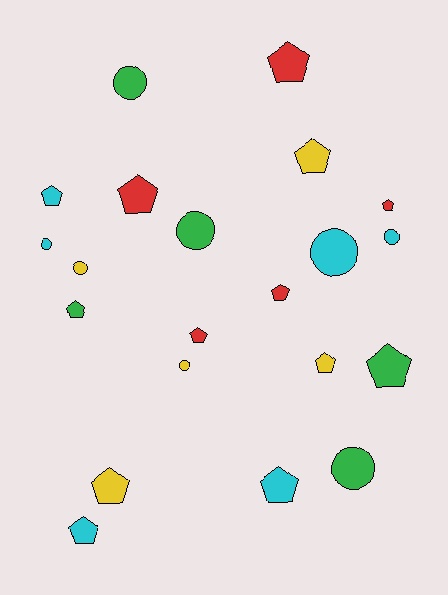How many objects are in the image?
There are 21 objects.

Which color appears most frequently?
Cyan, with 6 objects.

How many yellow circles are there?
There are 2 yellow circles.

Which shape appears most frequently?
Pentagon, with 13 objects.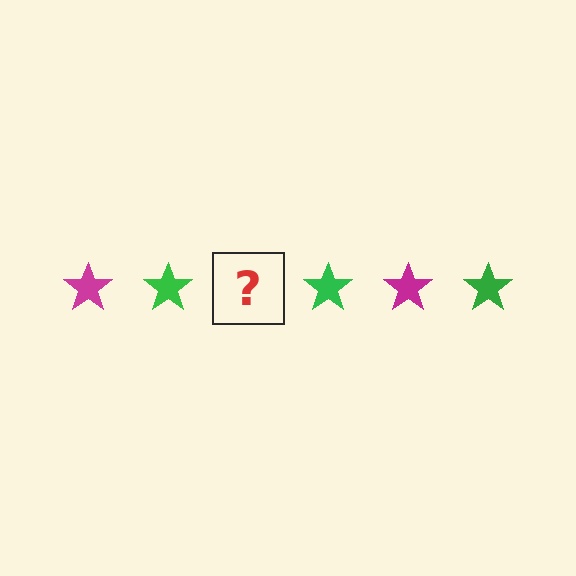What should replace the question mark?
The question mark should be replaced with a magenta star.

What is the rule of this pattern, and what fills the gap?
The rule is that the pattern cycles through magenta, green stars. The gap should be filled with a magenta star.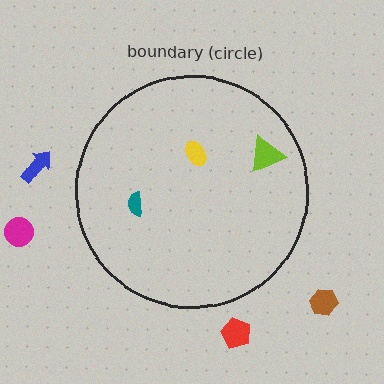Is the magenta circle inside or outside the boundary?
Outside.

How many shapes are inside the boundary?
3 inside, 4 outside.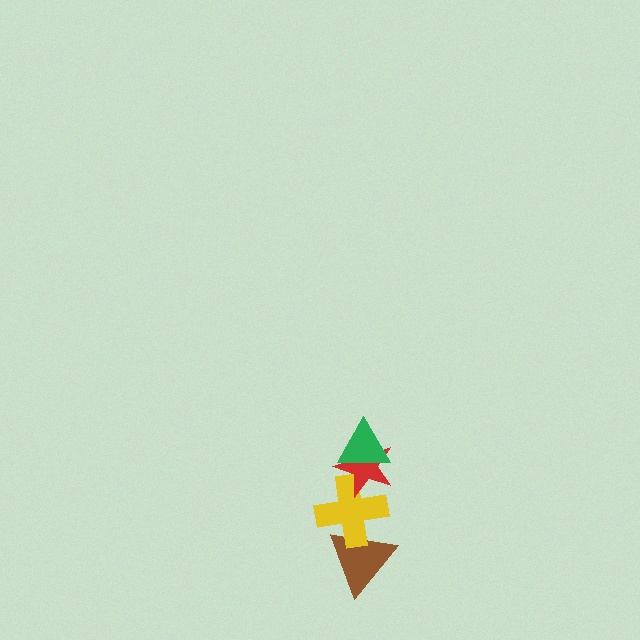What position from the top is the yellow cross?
The yellow cross is 3rd from the top.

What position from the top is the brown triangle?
The brown triangle is 4th from the top.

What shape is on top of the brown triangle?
The yellow cross is on top of the brown triangle.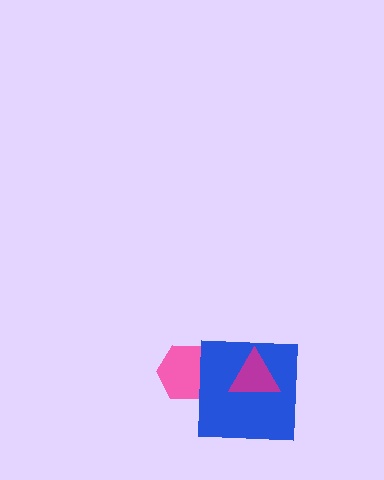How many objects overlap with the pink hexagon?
1 object overlaps with the pink hexagon.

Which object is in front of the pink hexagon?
The blue square is in front of the pink hexagon.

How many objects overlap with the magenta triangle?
1 object overlaps with the magenta triangle.